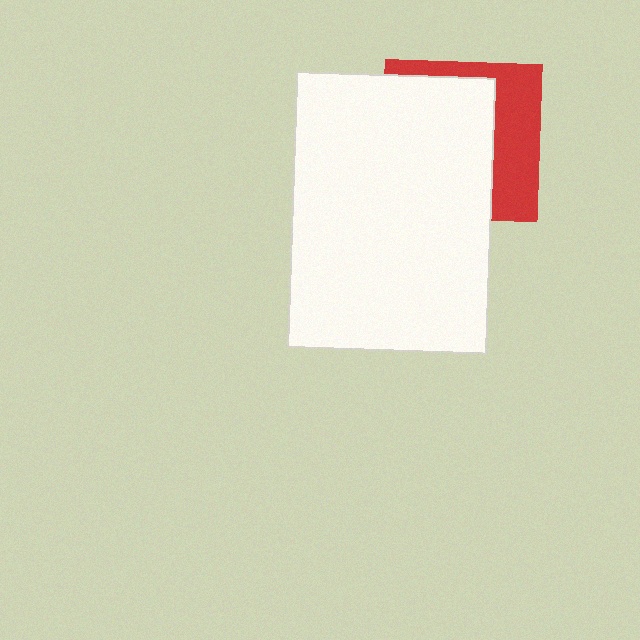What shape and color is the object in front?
The object in front is a white rectangle.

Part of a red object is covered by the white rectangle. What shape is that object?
It is a square.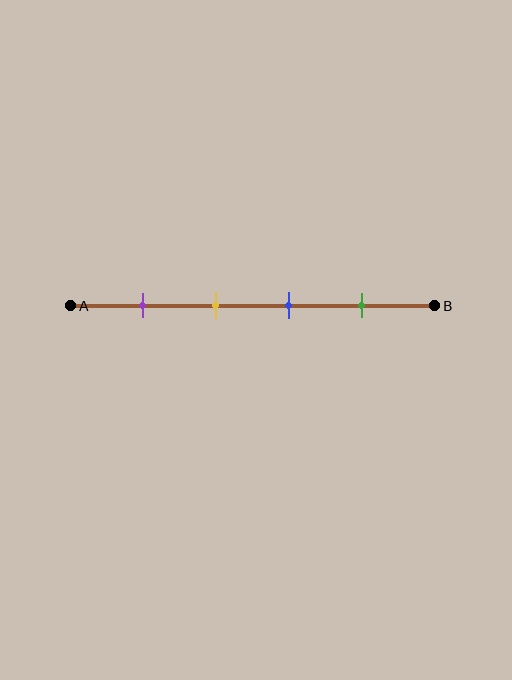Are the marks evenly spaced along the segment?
Yes, the marks are approximately evenly spaced.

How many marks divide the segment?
There are 4 marks dividing the segment.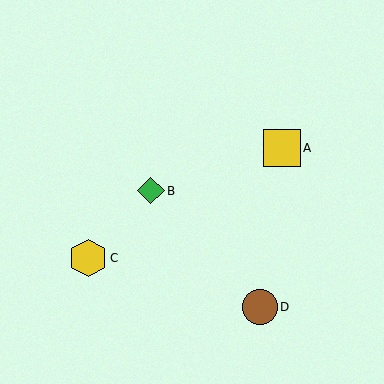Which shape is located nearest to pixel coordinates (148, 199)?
The green diamond (labeled B) at (151, 191) is nearest to that location.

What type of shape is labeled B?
Shape B is a green diamond.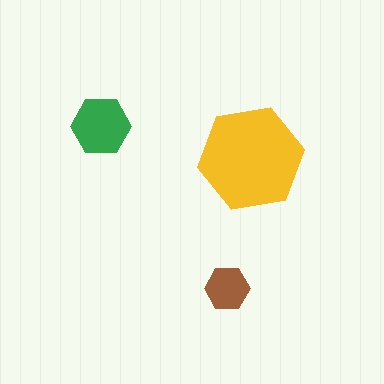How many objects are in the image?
There are 3 objects in the image.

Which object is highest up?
The green hexagon is topmost.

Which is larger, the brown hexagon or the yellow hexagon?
The yellow one.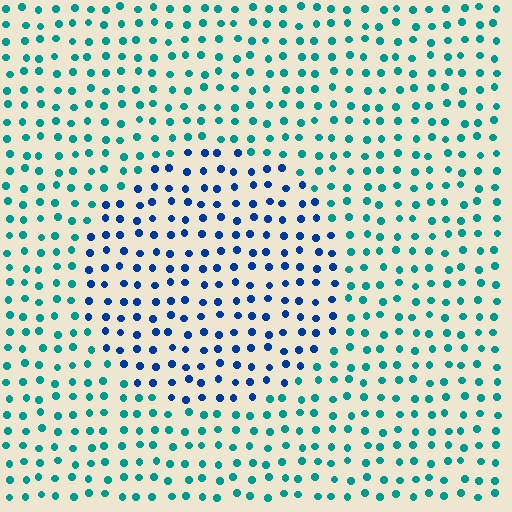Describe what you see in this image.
The image is filled with small teal elements in a uniform arrangement. A circle-shaped region is visible where the elements are tinted to a slightly different hue, forming a subtle color boundary.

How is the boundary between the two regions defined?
The boundary is defined purely by a slight shift in hue (about 44 degrees). Spacing, size, and orientation are identical on both sides.